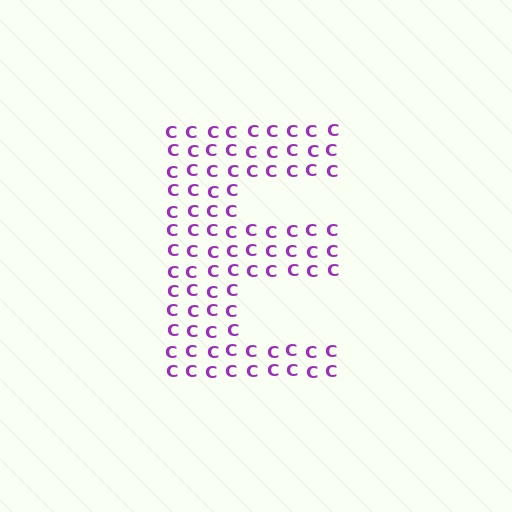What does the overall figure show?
The overall figure shows the letter E.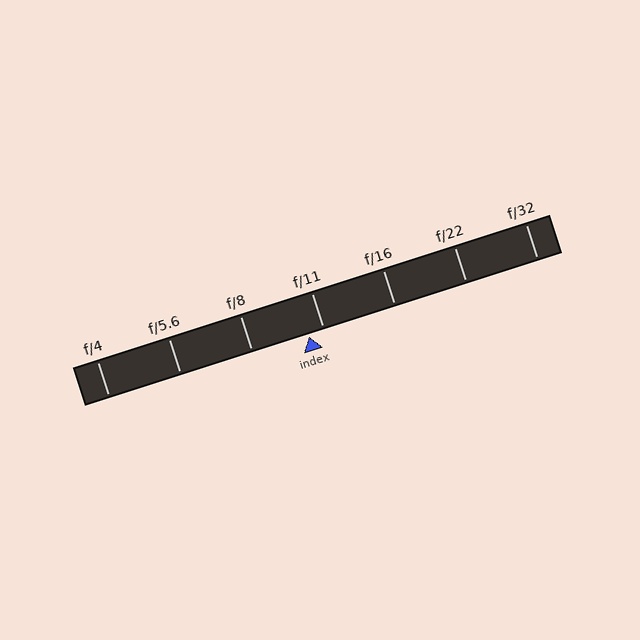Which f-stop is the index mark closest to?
The index mark is closest to f/11.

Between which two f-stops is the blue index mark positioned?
The index mark is between f/8 and f/11.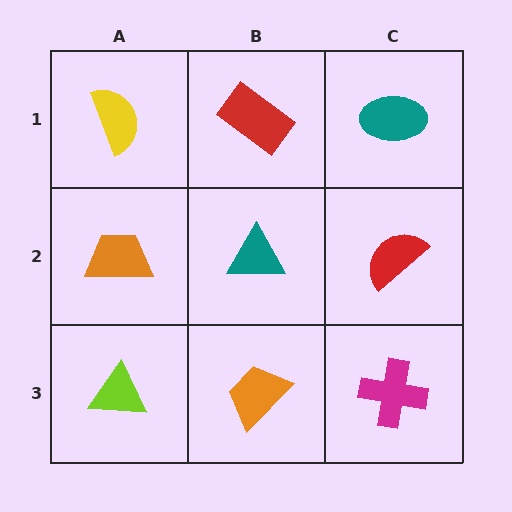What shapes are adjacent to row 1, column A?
An orange trapezoid (row 2, column A), a red rectangle (row 1, column B).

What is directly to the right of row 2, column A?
A teal triangle.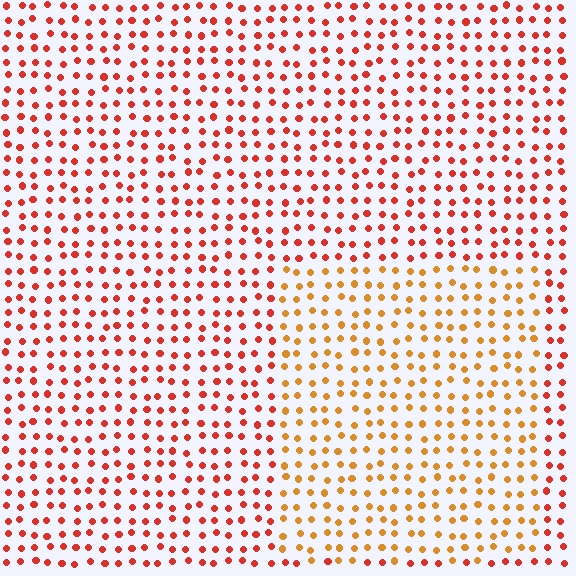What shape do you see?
I see a rectangle.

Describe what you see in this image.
The image is filled with small red elements in a uniform arrangement. A rectangle-shaped region is visible where the elements are tinted to a slightly different hue, forming a subtle color boundary.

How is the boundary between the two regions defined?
The boundary is defined purely by a slight shift in hue (about 32 degrees). Spacing, size, and orientation are identical on both sides.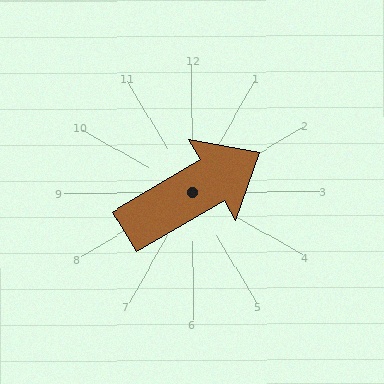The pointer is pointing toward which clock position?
Roughly 2 o'clock.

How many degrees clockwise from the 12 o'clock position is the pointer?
Approximately 60 degrees.